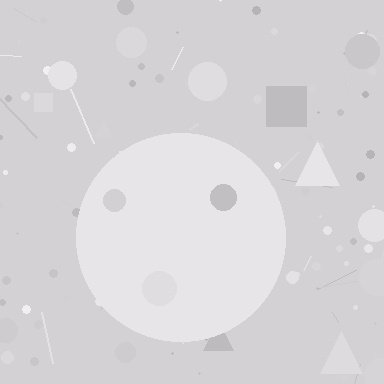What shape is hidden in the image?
A circle is hidden in the image.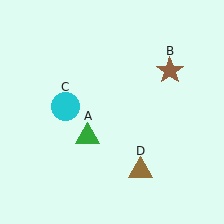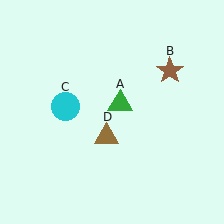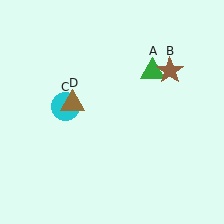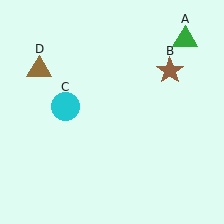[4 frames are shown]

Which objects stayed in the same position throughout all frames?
Brown star (object B) and cyan circle (object C) remained stationary.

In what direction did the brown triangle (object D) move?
The brown triangle (object D) moved up and to the left.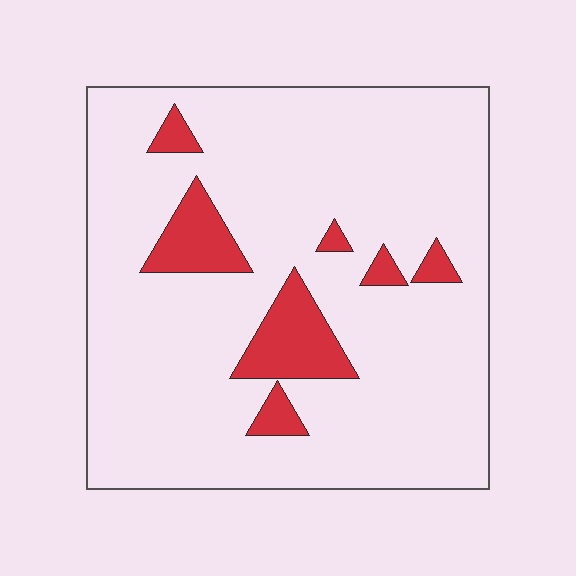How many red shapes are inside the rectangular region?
7.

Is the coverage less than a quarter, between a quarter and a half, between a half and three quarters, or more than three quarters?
Less than a quarter.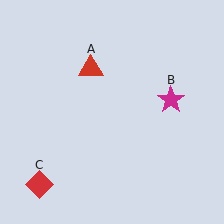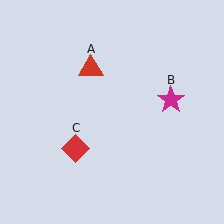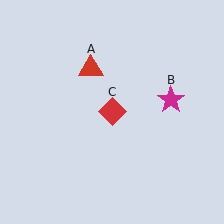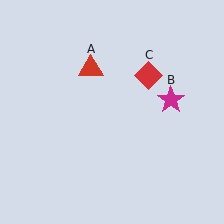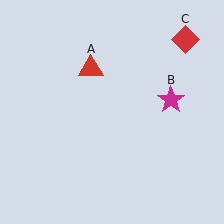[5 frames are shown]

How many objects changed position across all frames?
1 object changed position: red diamond (object C).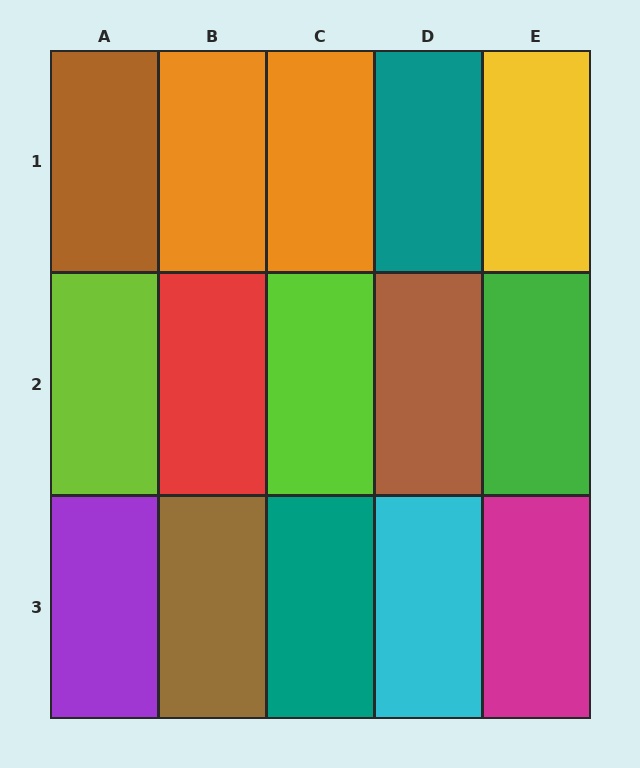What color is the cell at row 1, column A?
Brown.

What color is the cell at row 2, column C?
Lime.